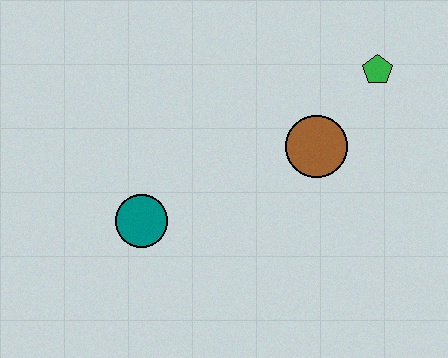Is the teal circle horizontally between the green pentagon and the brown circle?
No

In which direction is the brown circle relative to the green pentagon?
The brown circle is below the green pentagon.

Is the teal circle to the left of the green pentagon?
Yes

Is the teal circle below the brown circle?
Yes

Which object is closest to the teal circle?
The brown circle is closest to the teal circle.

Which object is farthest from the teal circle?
The green pentagon is farthest from the teal circle.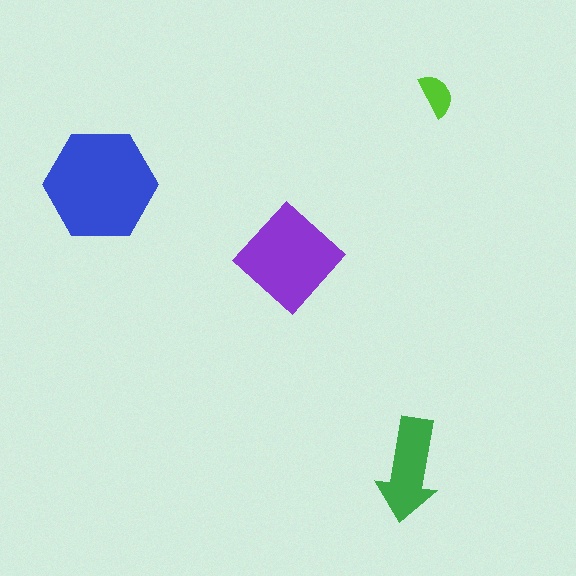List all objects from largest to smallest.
The blue hexagon, the purple diamond, the green arrow, the lime semicircle.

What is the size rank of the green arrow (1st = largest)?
3rd.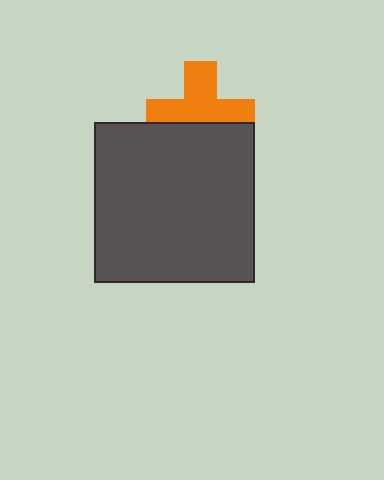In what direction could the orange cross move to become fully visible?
The orange cross could move up. That would shift it out from behind the dark gray square entirely.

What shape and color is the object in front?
The object in front is a dark gray square.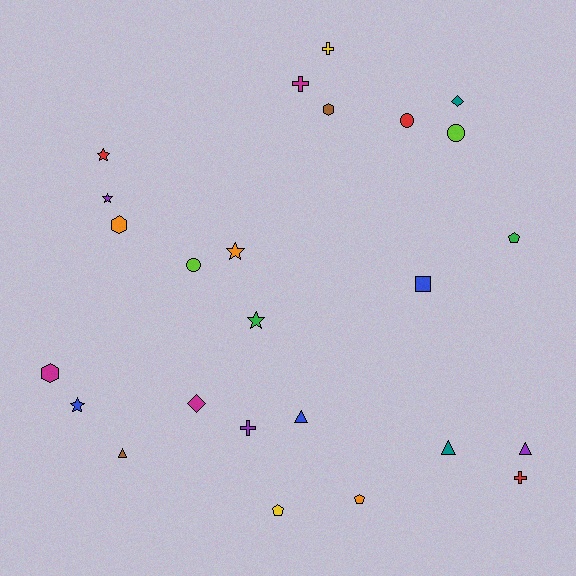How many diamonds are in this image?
There are 2 diamonds.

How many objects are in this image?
There are 25 objects.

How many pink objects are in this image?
There are no pink objects.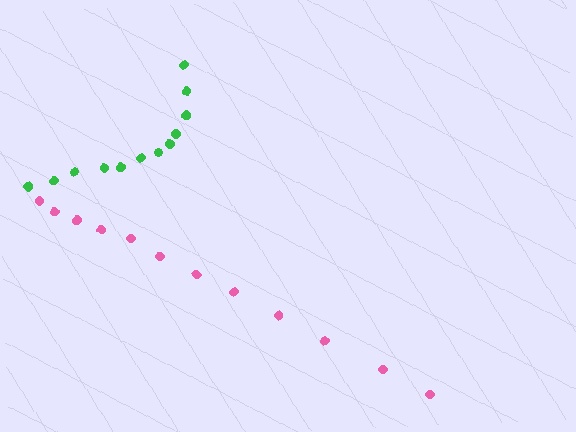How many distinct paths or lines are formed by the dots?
There are 2 distinct paths.